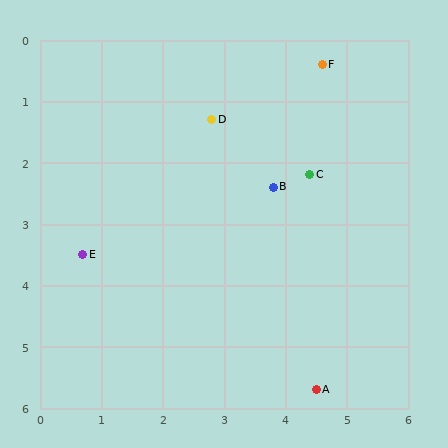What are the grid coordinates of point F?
Point F is at approximately (4.6, 0.4).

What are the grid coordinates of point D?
Point D is at approximately (2.8, 1.3).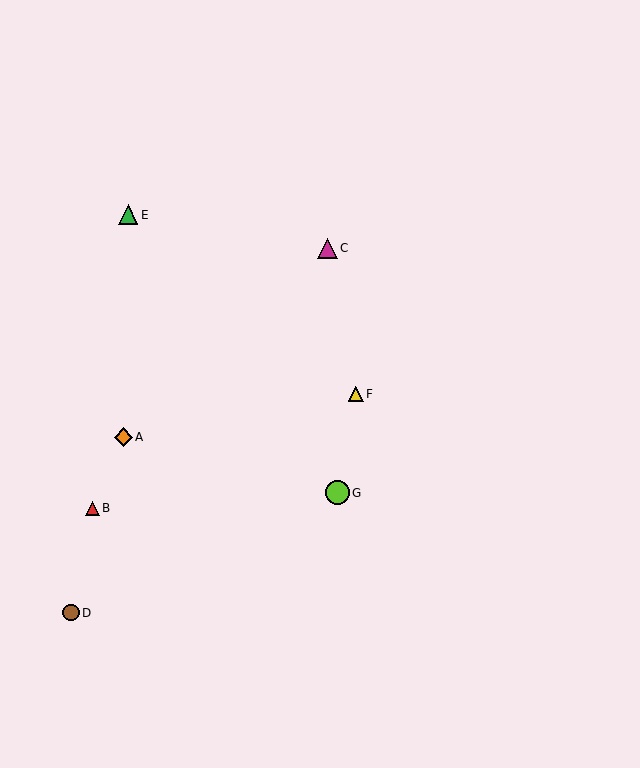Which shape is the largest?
The lime circle (labeled G) is the largest.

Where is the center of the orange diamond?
The center of the orange diamond is at (123, 437).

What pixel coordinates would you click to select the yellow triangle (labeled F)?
Click at (356, 394) to select the yellow triangle F.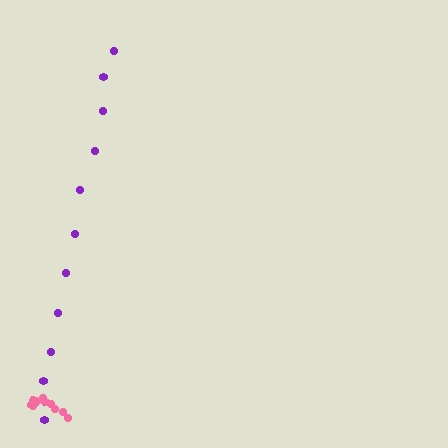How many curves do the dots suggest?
There are 2 distinct paths.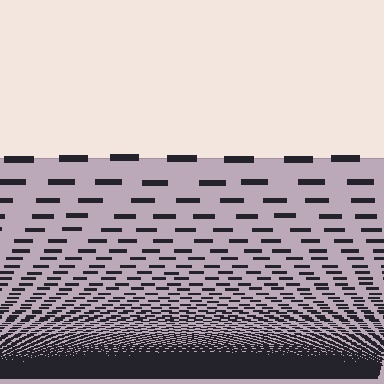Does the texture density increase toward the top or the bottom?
Density increases toward the bottom.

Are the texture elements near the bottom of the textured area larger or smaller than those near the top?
Smaller. The gradient is inverted — elements near the bottom are smaller and denser.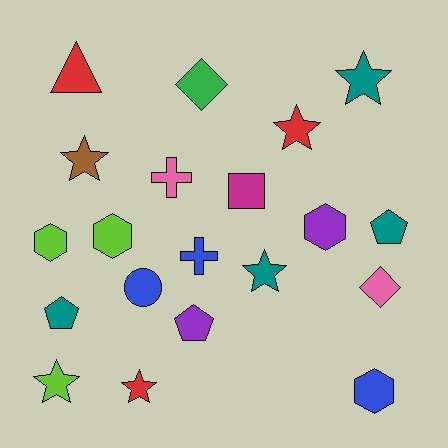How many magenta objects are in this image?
There is 1 magenta object.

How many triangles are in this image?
There is 1 triangle.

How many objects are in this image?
There are 20 objects.